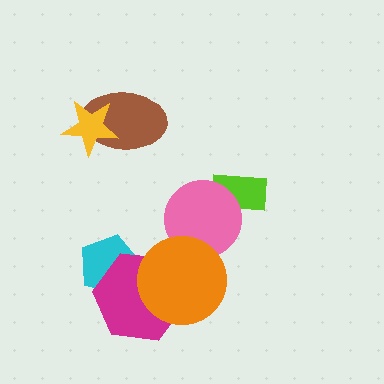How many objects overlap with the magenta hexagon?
2 objects overlap with the magenta hexagon.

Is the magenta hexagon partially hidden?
Yes, it is partially covered by another shape.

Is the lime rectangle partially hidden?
Yes, it is partially covered by another shape.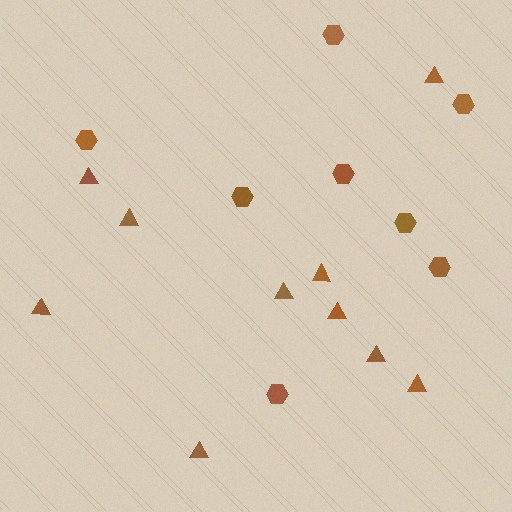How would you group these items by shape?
There are 2 groups: one group of triangles (10) and one group of hexagons (8).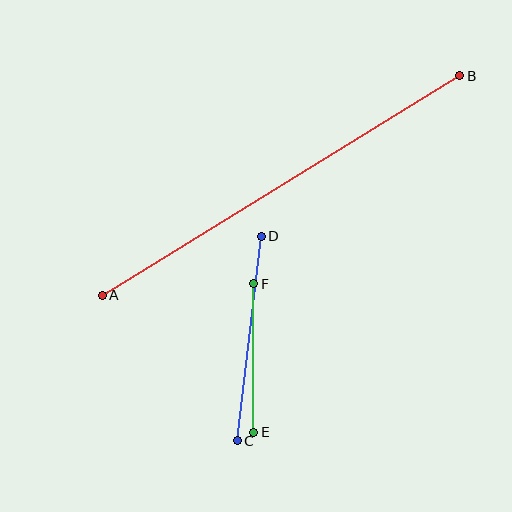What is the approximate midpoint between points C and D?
The midpoint is at approximately (249, 339) pixels.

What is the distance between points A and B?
The distance is approximately 420 pixels.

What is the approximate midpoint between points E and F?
The midpoint is at approximately (254, 358) pixels.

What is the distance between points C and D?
The distance is approximately 206 pixels.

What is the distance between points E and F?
The distance is approximately 149 pixels.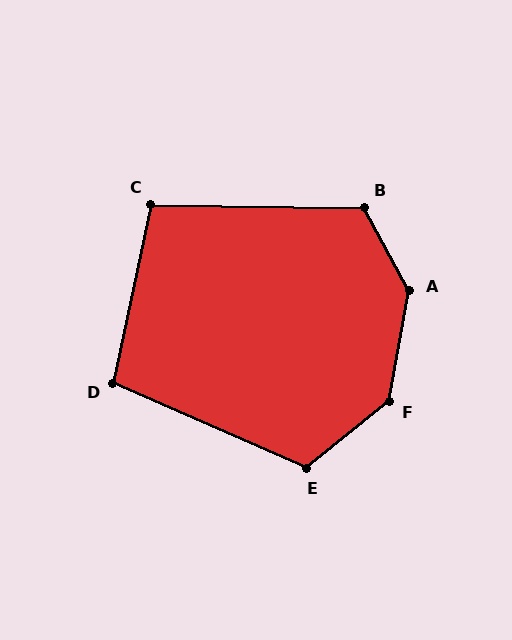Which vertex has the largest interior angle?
A, at approximately 141 degrees.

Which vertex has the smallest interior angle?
C, at approximately 101 degrees.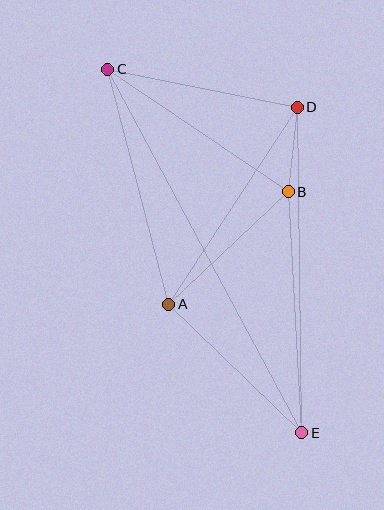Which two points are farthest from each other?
Points C and E are farthest from each other.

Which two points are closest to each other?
Points B and D are closest to each other.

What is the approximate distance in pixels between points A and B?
The distance between A and B is approximately 164 pixels.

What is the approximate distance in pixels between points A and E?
The distance between A and E is approximately 185 pixels.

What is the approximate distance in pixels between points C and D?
The distance between C and D is approximately 193 pixels.